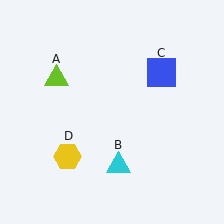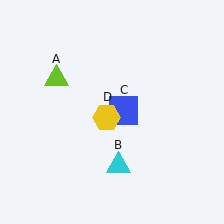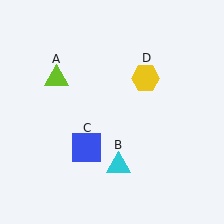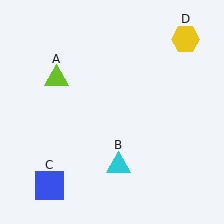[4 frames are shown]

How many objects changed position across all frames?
2 objects changed position: blue square (object C), yellow hexagon (object D).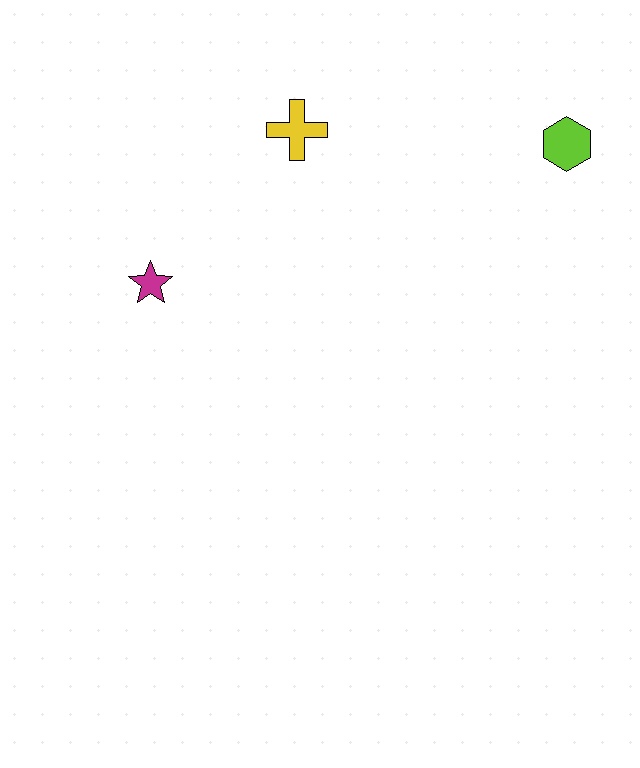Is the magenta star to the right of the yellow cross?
No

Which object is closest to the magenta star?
The yellow cross is closest to the magenta star.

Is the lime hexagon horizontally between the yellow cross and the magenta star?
No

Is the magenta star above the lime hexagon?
No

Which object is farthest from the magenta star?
The lime hexagon is farthest from the magenta star.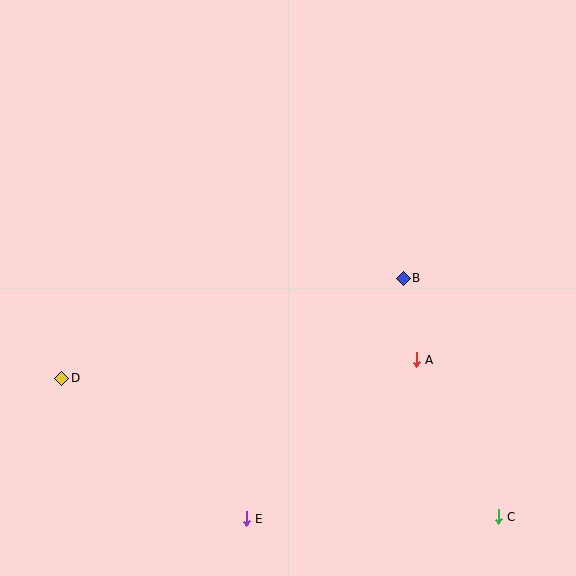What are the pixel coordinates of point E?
Point E is at (246, 519).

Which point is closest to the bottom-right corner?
Point C is closest to the bottom-right corner.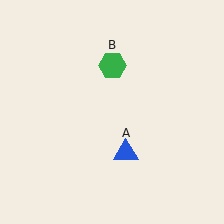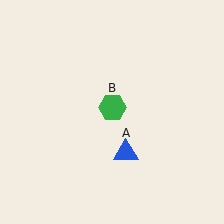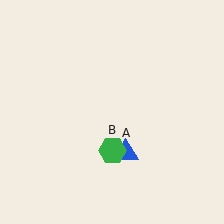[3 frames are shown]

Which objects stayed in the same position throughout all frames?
Blue triangle (object A) remained stationary.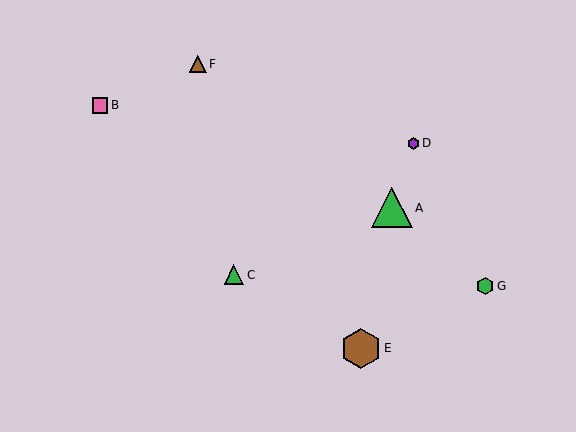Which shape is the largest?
The green triangle (labeled A) is the largest.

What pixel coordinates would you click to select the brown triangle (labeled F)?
Click at (198, 64) to select the brown triangle F.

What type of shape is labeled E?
Shape E is a brown hexagon.